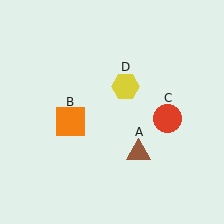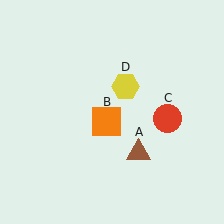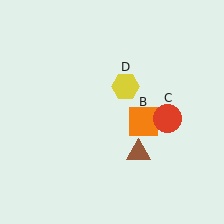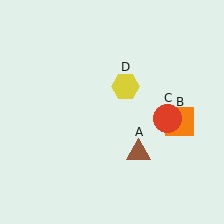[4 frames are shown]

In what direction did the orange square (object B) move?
The orange square (object B) moved right.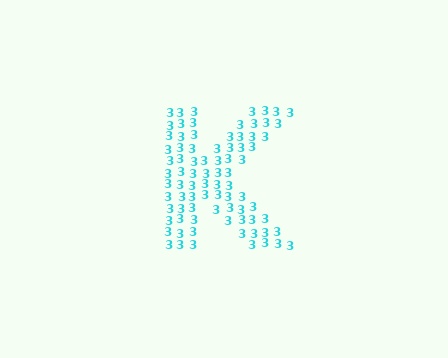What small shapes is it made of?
It is made of small digit 3's.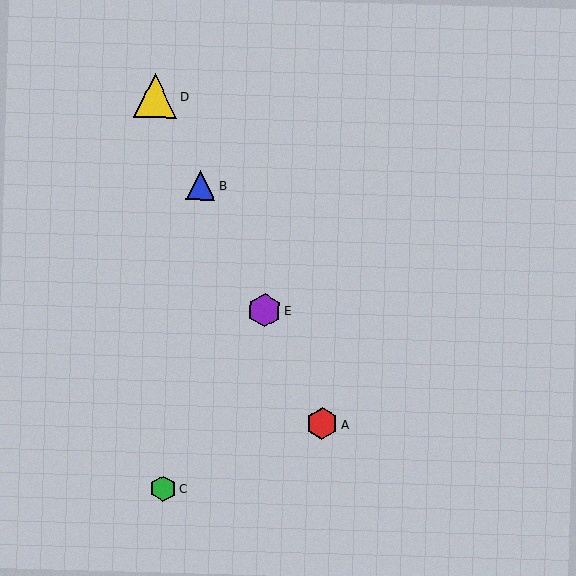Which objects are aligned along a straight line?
Objects A, B, D, E are aligned along a straight line.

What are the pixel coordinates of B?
Object B is at (201, 185).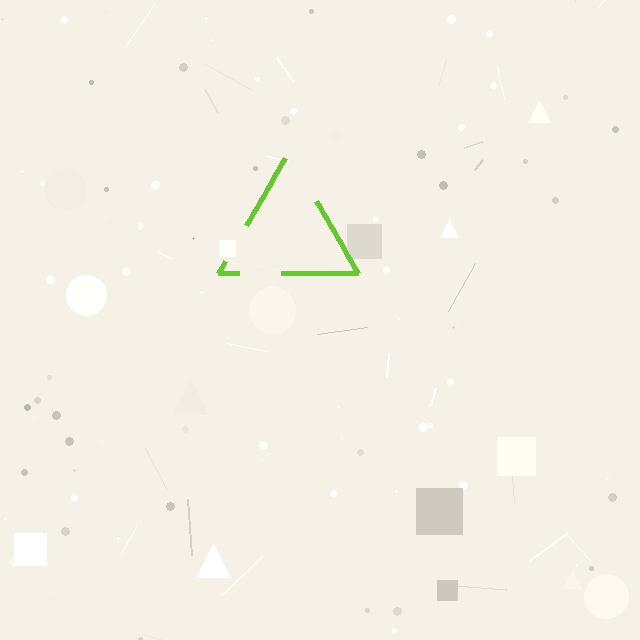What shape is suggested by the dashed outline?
The dashed outline suggests a triangle.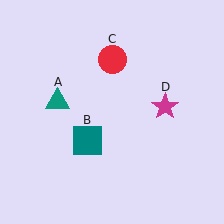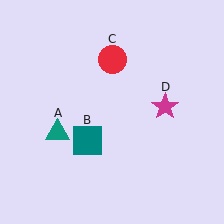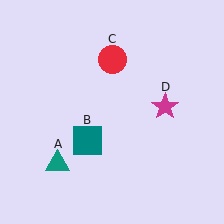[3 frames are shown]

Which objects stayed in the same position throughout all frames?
Teal square (object B) and red circle (object C) and magenta star (object D) remained stationary.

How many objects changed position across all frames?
1 object changed position: teal triangle (object A).